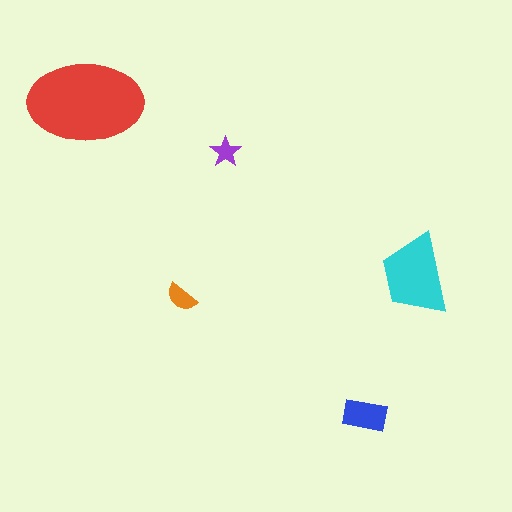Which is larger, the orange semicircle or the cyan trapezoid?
The cyan trapezoid.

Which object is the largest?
The red ellipse.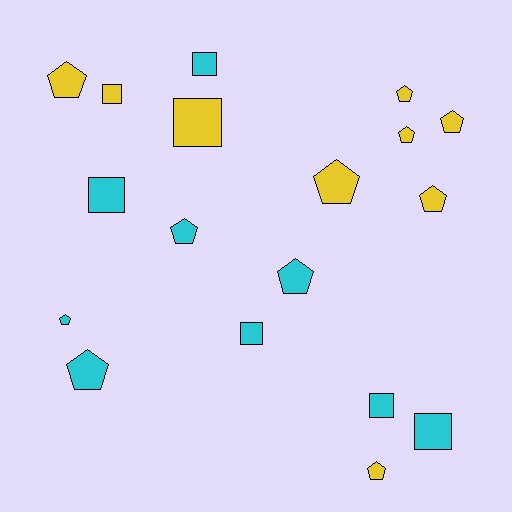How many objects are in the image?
There are 18 objects.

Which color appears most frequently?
Cyan, with 9 objects.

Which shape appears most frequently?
Pentagon, with 11 objects.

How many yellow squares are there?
There are 2 yellow squares.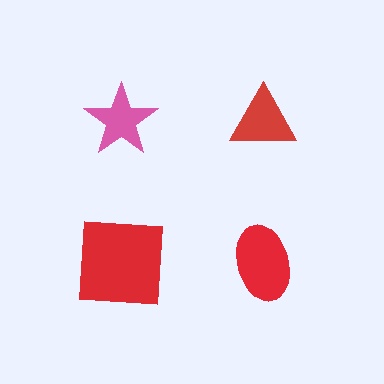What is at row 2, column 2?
A red ellipse.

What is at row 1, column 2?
A red triangle.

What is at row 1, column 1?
A pink star.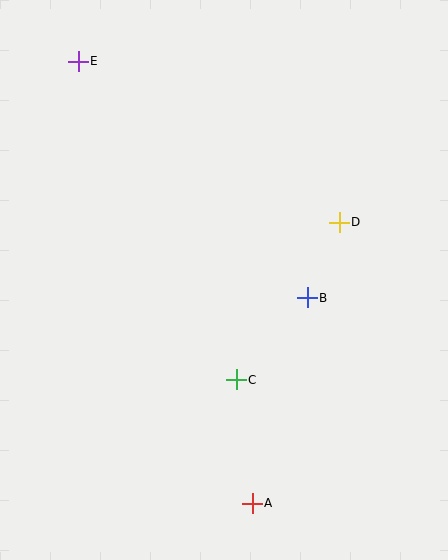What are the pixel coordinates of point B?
Point B is at (307, 298).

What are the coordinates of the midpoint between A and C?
The midpoint between A and C is at (244, 441).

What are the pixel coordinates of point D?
Point D is at (339, 222).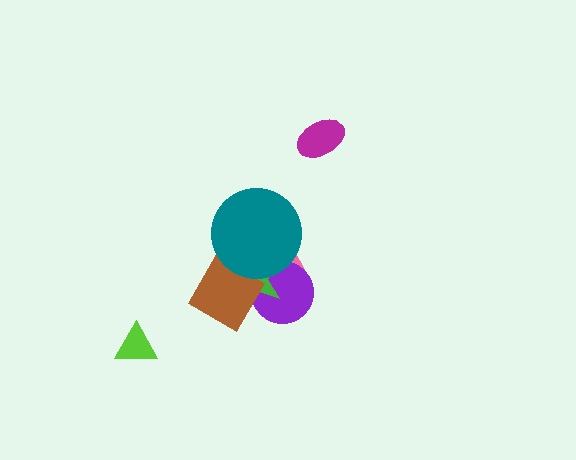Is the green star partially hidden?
Yes, it is partially covered by another shape.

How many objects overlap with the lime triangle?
0 objects overlap with the lime triangle.